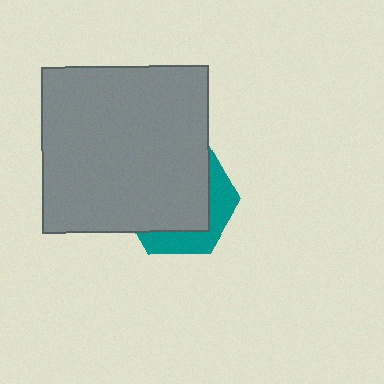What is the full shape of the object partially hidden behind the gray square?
The partially hidden object is a teal hexagon.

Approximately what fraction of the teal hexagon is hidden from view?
Roughly 68% of the teal hexagon is hidden behind the gray square.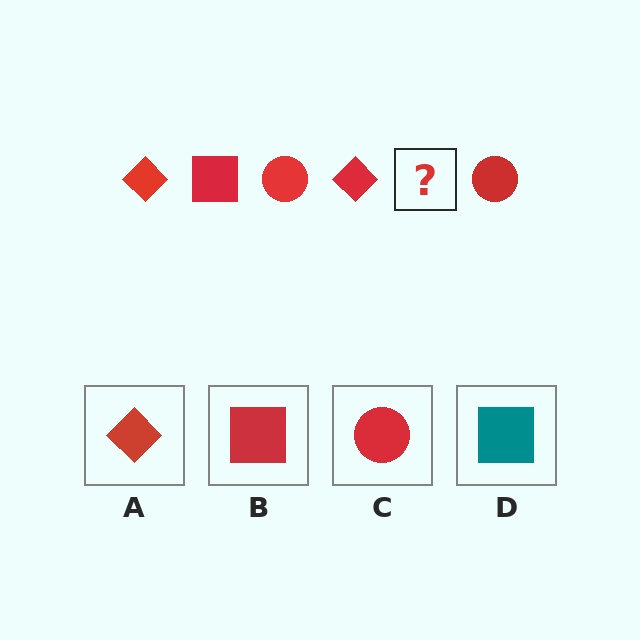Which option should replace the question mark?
Option B.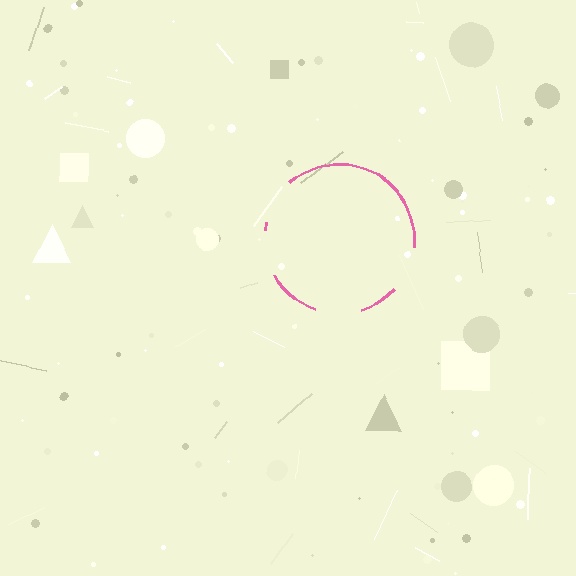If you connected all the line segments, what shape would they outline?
They would outline a circle.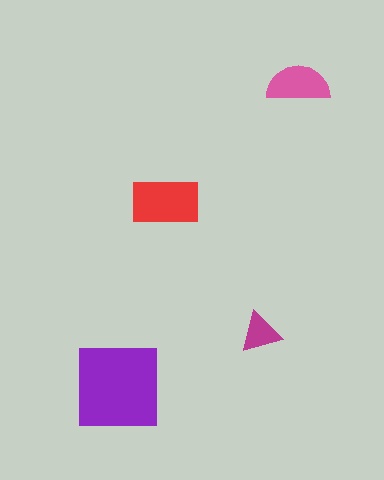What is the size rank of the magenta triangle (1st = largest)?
4th.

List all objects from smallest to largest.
The magenta triangle, the pink semicircle, the red rectangle, the purple square.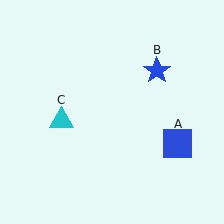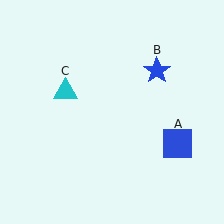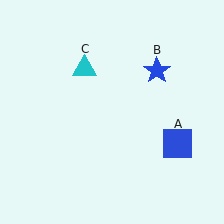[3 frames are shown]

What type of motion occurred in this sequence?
The cyan triangle (object C) rotated clockwise around the center of the scene.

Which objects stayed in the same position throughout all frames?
Blue square (object A) and blue star (object B) remained stationary.